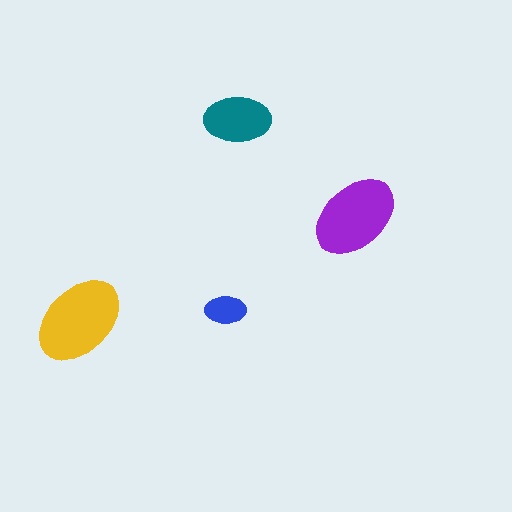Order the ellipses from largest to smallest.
the yellow one, the purple one, the teal one, the blue one.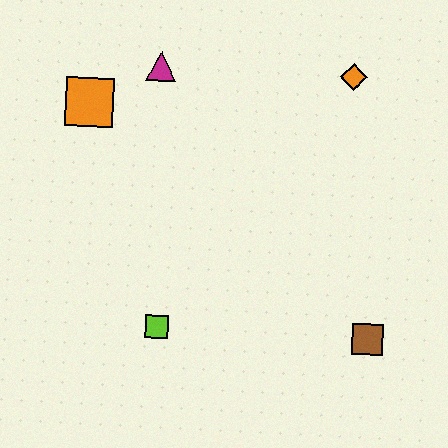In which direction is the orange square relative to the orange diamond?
The orange square is to the left of the orange diamond.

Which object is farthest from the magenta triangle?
The brown square is farthest from the magenta triangle.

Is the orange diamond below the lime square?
No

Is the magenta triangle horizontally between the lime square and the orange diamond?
No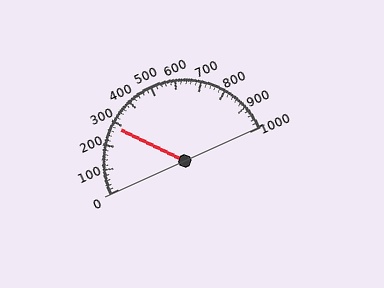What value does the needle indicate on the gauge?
The needle indicates approximately 280.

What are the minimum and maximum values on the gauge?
The gauge ranges from 0 to 1000.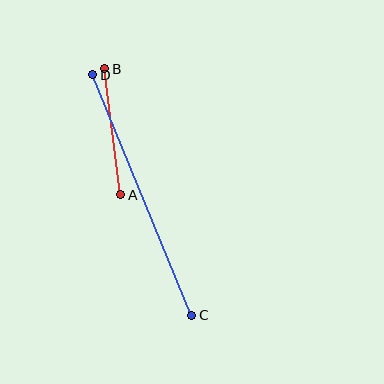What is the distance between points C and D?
The distance is approximately 260 pixels.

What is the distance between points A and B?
The distance is approximately 127 pixels.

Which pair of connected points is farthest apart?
Points C and D are farthest apart.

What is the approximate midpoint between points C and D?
The midpoint is at approximately (142, 195) pixels.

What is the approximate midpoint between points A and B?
The midpoint is at approximately (113, 132) pixels.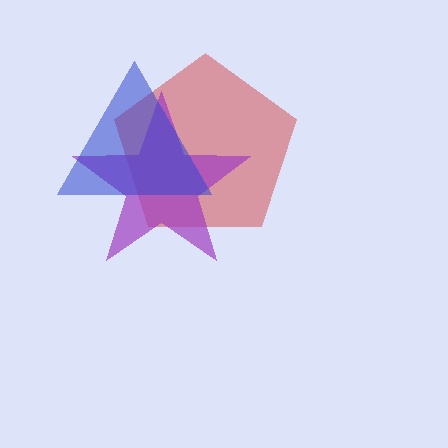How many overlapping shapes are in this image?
There are 3 overlapping shapes in the image.